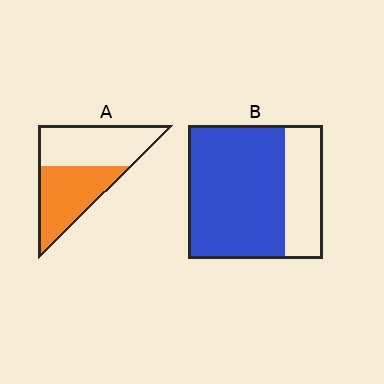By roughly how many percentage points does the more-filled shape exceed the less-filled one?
By roughly 25 percentage points (B over A).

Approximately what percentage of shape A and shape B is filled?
A is approximately 50% and B is approximately 70%.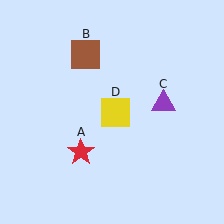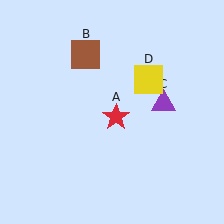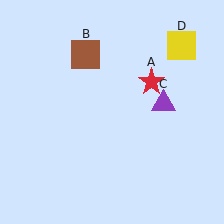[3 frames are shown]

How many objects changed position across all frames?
2 objects changed position: red star (object A), yellow square (object D).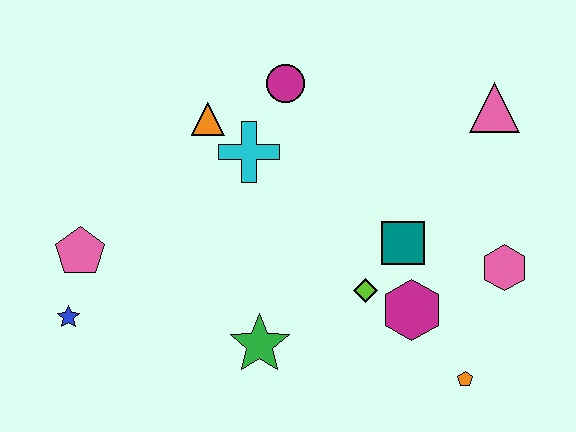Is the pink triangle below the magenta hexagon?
No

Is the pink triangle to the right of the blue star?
Yes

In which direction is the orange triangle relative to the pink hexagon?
The orange triangle is to the left of the pink hexagon.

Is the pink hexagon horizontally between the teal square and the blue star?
No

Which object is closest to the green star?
The lime diamond is closest to the green star.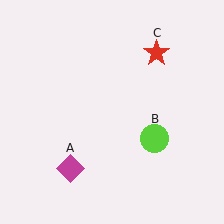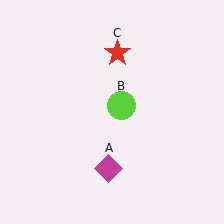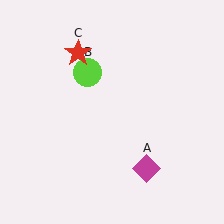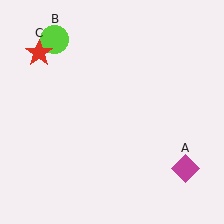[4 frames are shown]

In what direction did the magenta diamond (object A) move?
The magenta diamond (object A) moved right.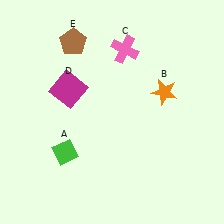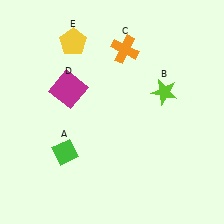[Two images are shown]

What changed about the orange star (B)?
In Image 1, B is orange. In Image 2, it changed to lime.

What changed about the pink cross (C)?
In Image 1, C is pink. In Image 2, it changed to orange.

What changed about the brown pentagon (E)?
In Image 1, E is brown. In Image 2, it changed to yellow.